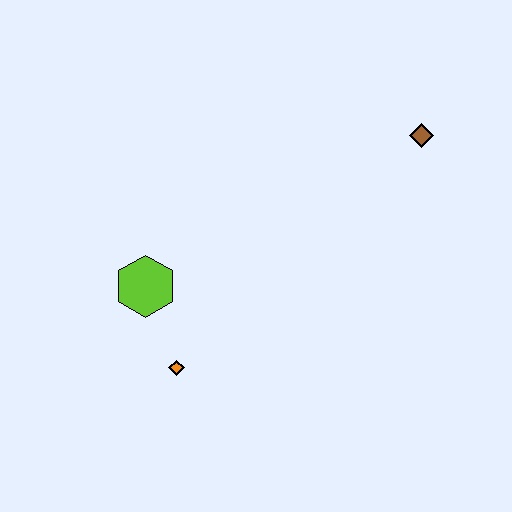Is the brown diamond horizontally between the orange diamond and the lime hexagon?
No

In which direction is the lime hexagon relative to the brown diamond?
The lime hexagon is to the left of the brown diamond.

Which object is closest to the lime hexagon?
The orange diamond is closest to the lime hexagon.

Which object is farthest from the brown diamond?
The orange diamond is farthest from the brown diamond.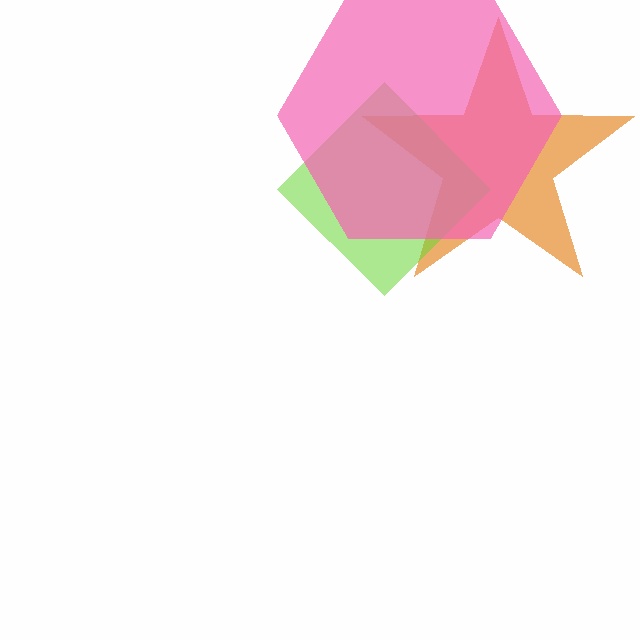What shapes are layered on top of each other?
The layered shapes are: an orange star, a lime diamond, a pink hexagon.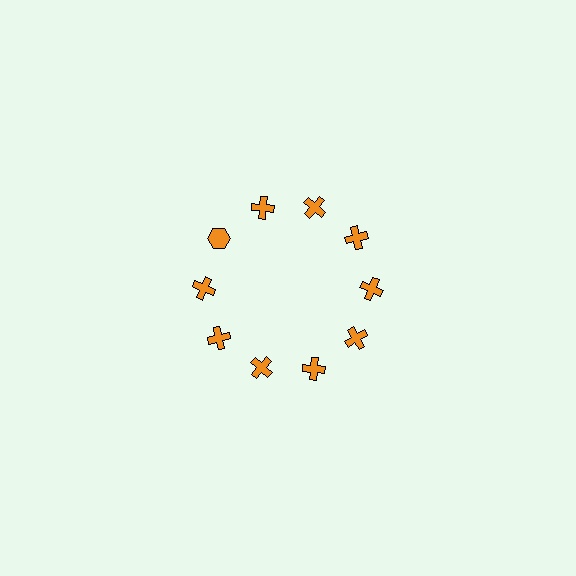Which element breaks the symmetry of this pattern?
The orange hexagon at roughly the 10 o'clock position breaks the symmetry. All other shapes are orange crosses.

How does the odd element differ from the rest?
It has a different shape: hexagon instead of cross.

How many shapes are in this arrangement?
There are 10 shapes arranged in a ring pattern.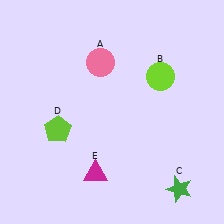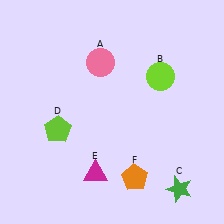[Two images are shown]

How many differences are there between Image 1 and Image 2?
There is 1 difference between the two images.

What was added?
An orange pentagon (F) was added in Image 2.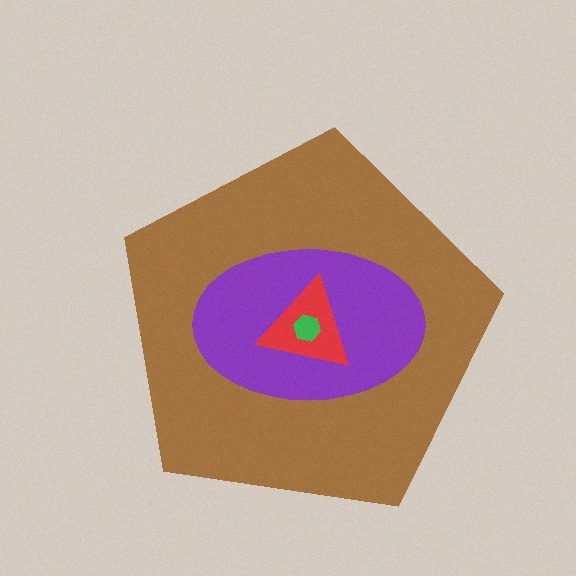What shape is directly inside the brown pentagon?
The purple ellipse.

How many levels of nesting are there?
4.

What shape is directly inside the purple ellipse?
The red triangle.